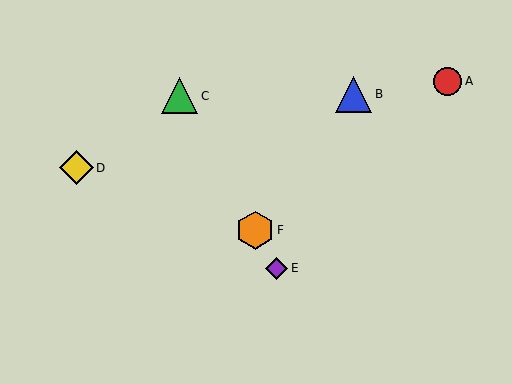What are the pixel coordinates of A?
Object A is at (448, 81).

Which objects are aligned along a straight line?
Objects C, E, F are aligned along a straight line.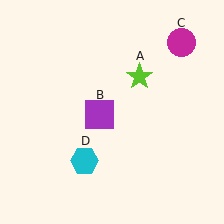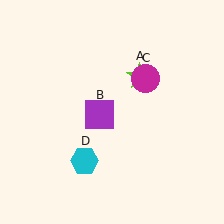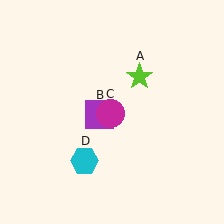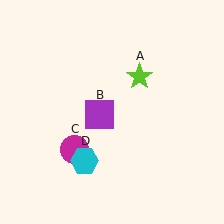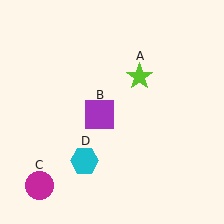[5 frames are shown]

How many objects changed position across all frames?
1 object changed position: magenta circle (object C).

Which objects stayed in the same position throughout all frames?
Lime star (object A) and purple square (object B) and cyan hexagon (object D) remained stationary.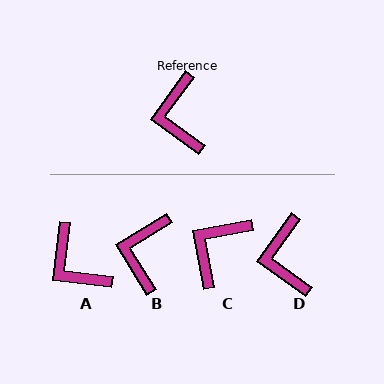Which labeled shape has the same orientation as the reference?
D.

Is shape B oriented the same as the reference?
No, it is off by about 23 degrees.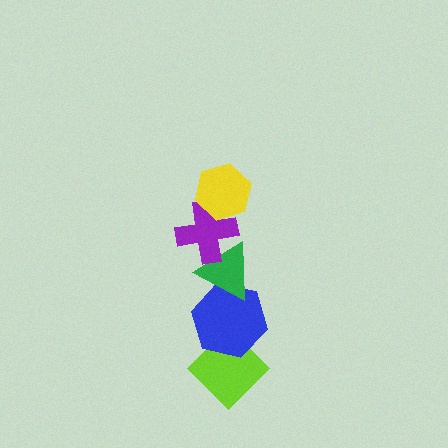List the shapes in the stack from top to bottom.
From top to bottom: the yellow hexagon, the purple cross, the green triangle, the blue hexagon, the lime diamond.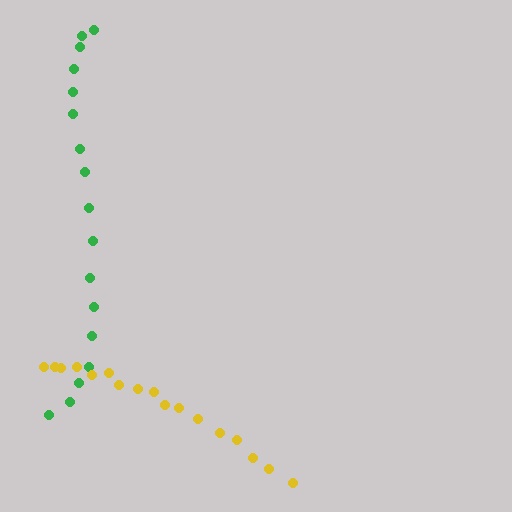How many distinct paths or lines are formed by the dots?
There are 2 distinct paths.